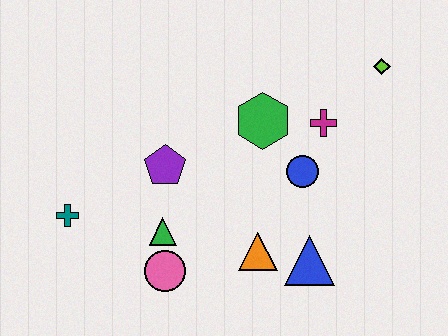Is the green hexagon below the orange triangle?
No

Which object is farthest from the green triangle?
The lime diamond is farthest from the green triangle.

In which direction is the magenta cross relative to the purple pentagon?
The magenta cross is to the right of the purple pentagon.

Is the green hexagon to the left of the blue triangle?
Yes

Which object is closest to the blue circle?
The magenta cross is closest to the blue circle.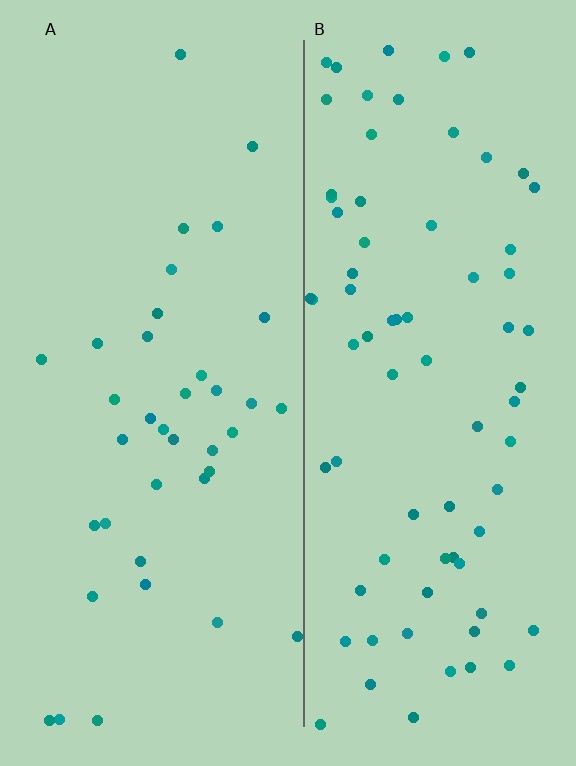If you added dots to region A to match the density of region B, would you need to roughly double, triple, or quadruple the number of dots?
Approximately double.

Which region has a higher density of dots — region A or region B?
B (the right).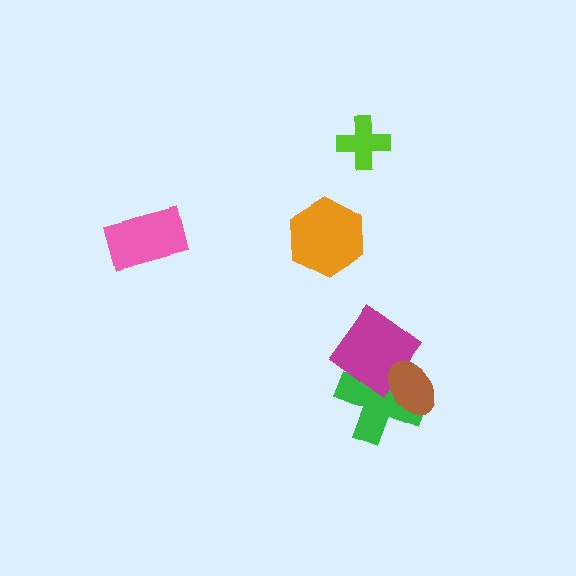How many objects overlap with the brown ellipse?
2 objects overlap with the brown ellipse.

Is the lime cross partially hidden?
No, no other shape covers it.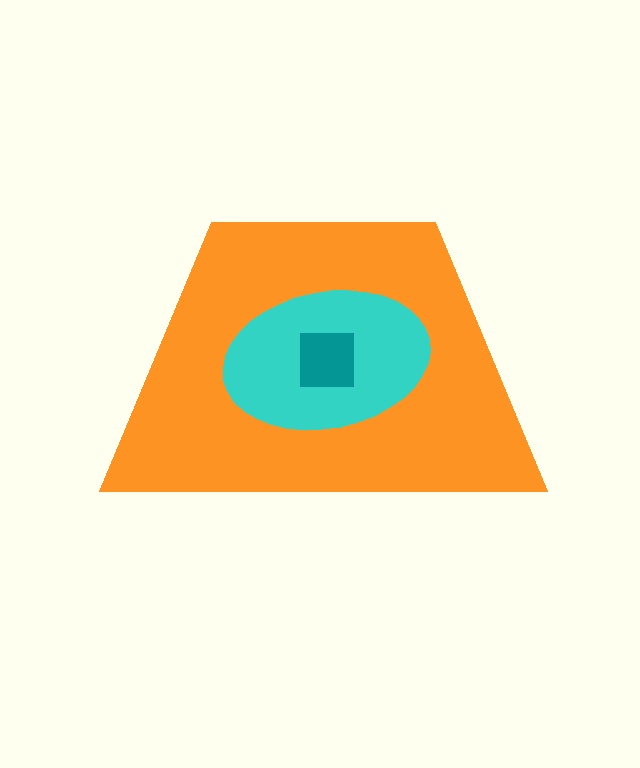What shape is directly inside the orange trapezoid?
The cyan ellipse.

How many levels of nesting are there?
3.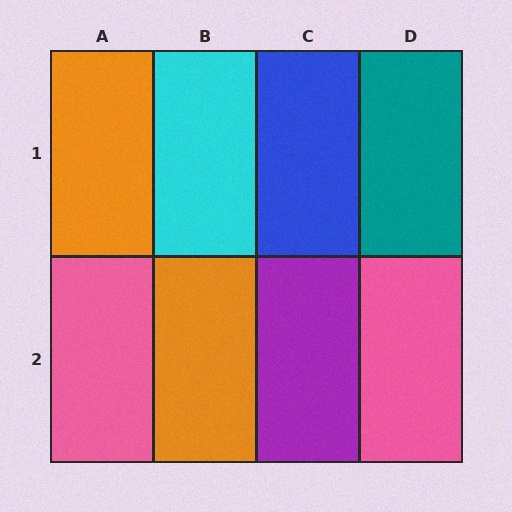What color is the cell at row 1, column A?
Orange.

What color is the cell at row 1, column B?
Cyan.